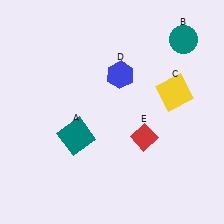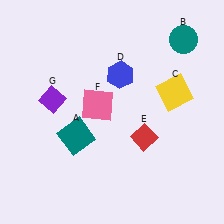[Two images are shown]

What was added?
A pink square (F), a purple diamond (G) were added in Image 2.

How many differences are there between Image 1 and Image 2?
There are 2 differences between the two images.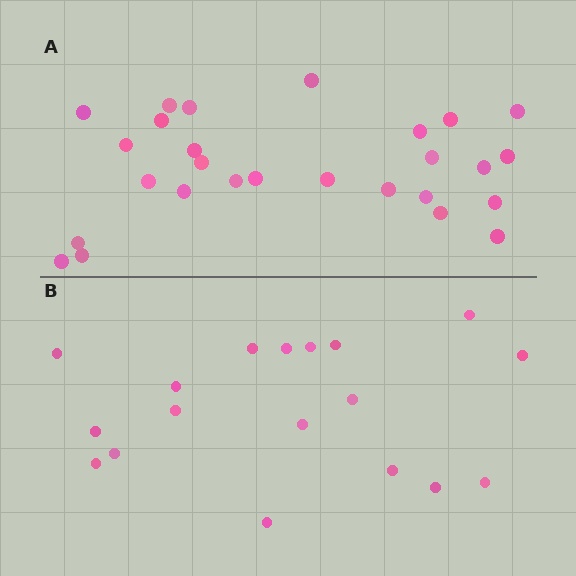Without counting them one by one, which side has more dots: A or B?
Region A (the top region) has more dots.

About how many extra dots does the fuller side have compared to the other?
Region A has roughly 8 or so more dots than region B.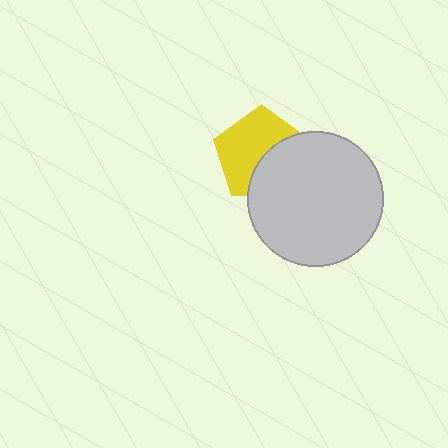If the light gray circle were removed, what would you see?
You would see the complete yellow pentagon.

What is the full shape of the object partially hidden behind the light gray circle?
The partially hidden object is a yellow pentagon.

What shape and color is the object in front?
The object in front is a light gray circle.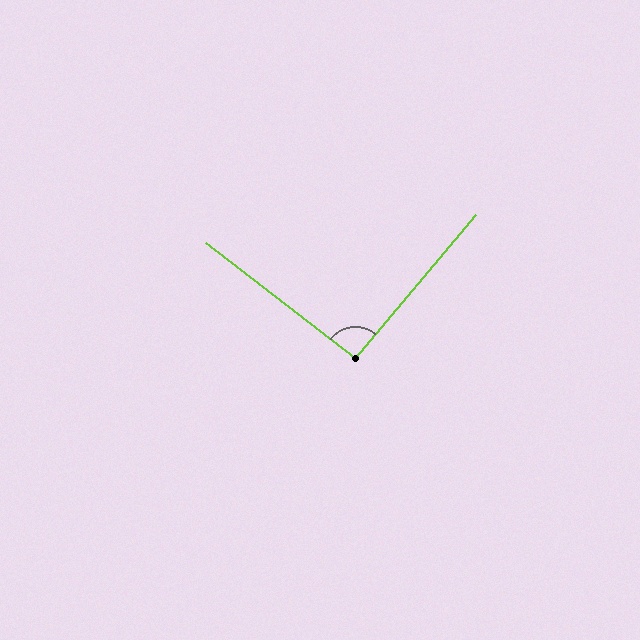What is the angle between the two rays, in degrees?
Approximately 92 degrees.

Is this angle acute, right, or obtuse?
It is approximately a right angle.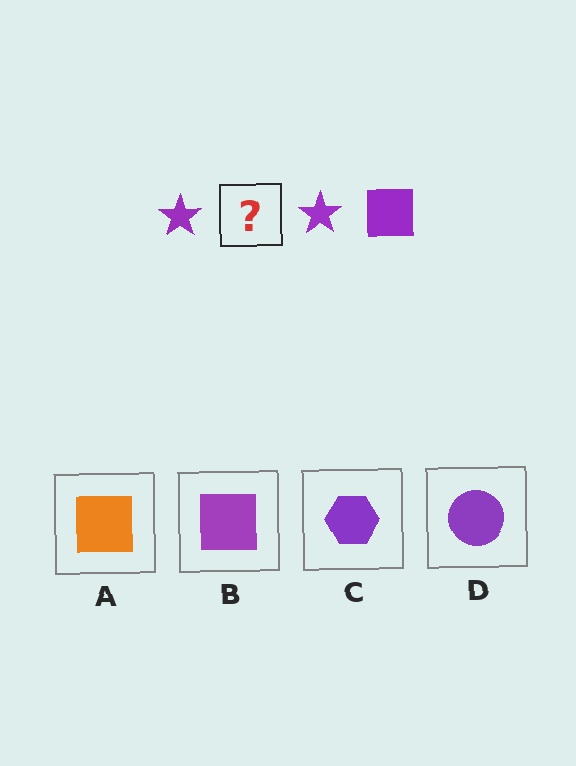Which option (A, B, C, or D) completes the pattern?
B.